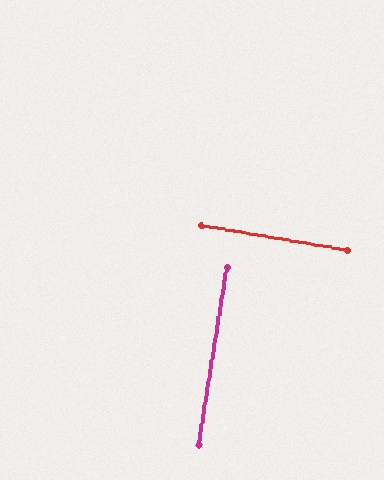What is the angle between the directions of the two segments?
Approximately 90 degrees.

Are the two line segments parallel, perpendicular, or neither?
Perpendicular — they meet at approximately 90°.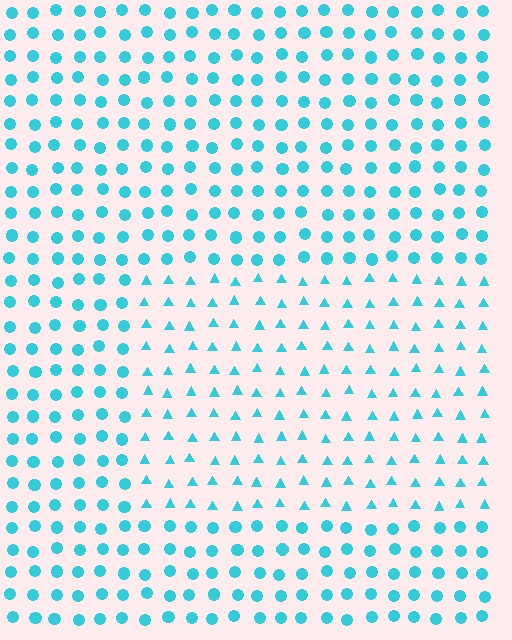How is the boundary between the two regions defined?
The boundary is defined by a change in element shape: triangles inside vs. circles outside. All elements share the same color and spacing.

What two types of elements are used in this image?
The image uses triangles inside the rectangle region and circles outside it.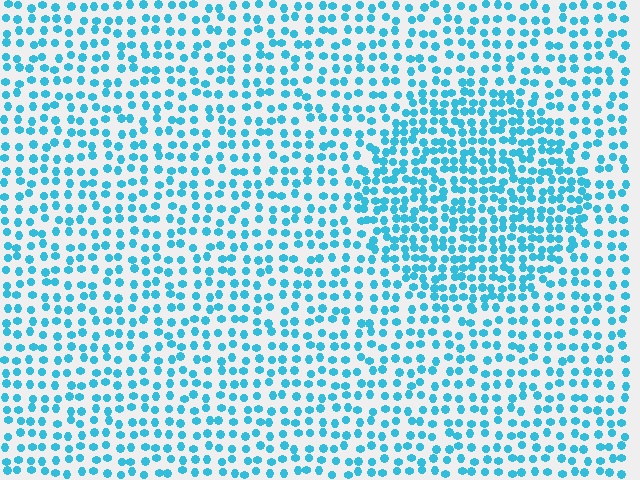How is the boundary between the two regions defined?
The boundary is defined by a change in element density (approximately 1.7x ratio). All elements are the same color, size, and shape.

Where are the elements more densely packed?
The elements are more densely packed inside the circle boundary.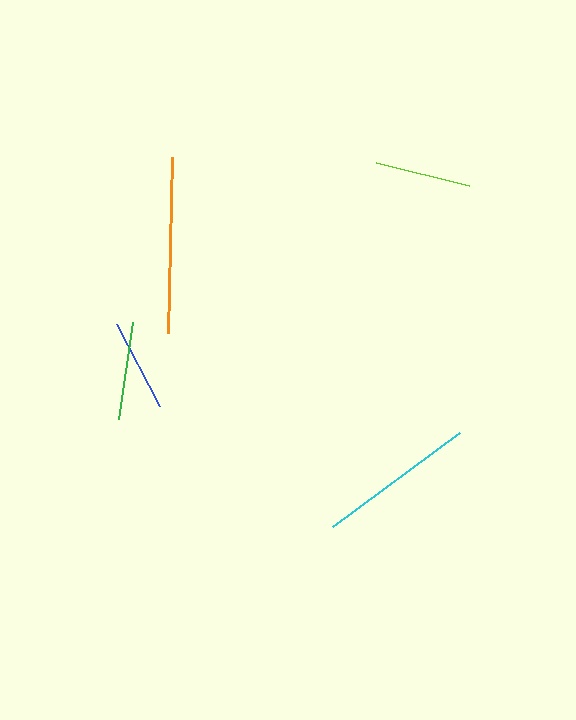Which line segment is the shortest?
The blue line is the shortest at approximately 93 pixels.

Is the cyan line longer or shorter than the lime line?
The cyan line is longer than the lime line.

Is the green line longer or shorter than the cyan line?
The cyan line is longer than the green line.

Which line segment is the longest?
The orange line is the longest at approximately 176 pixels.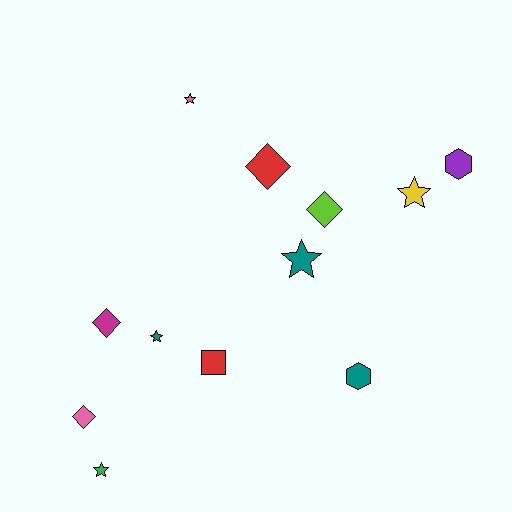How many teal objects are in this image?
There are 3 teal objects.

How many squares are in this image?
There is 1 square.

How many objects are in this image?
There are 12 objects.